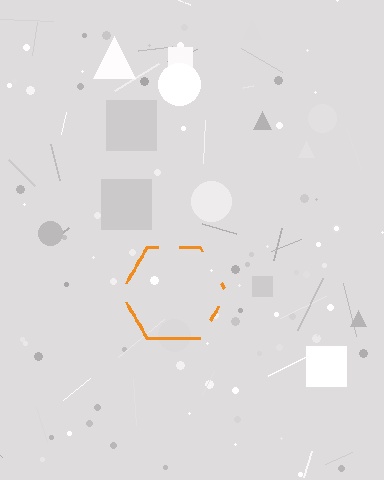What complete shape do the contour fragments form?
The contour fragments form a hexagon.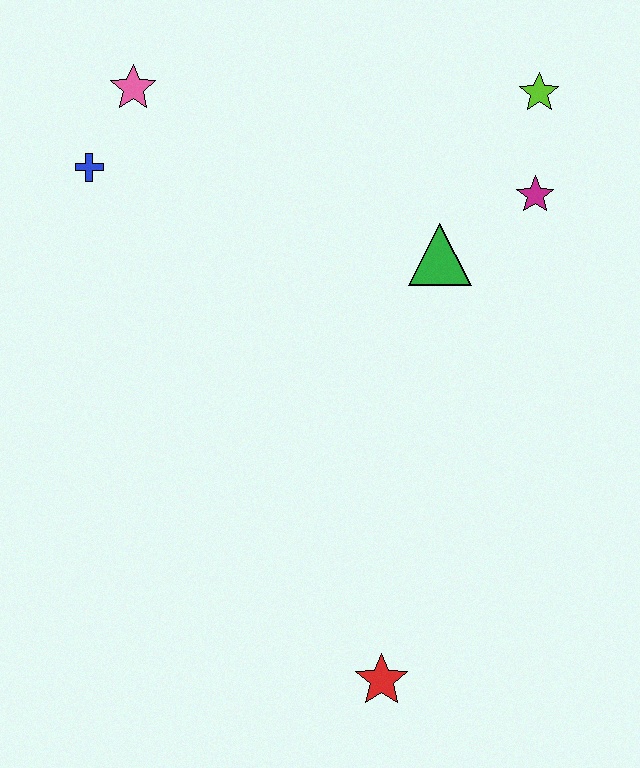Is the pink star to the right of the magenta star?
No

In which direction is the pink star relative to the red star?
The pink star is above the red star.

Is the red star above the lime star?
No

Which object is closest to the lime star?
The magenta star is closest to the lime star.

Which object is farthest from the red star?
The pink star is farthest from the red star.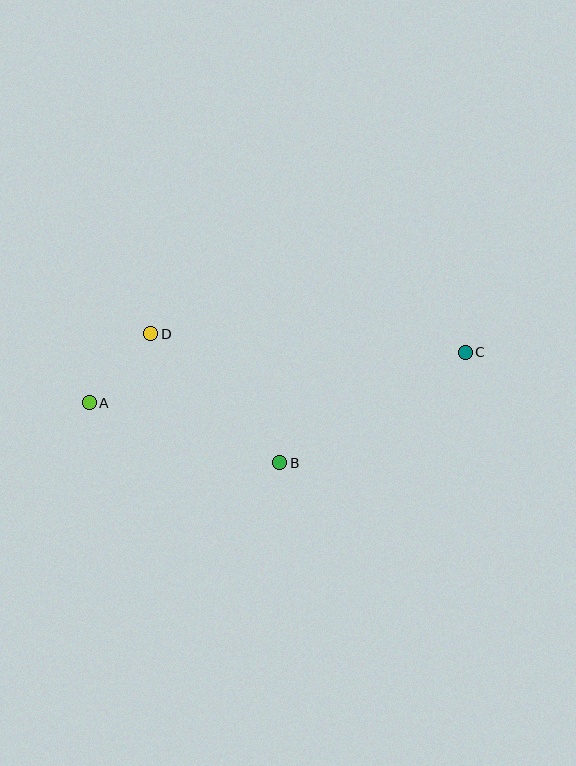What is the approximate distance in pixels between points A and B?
The distance between A and B is approximately 200 pixels.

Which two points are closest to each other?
Points A and D are closest to each other.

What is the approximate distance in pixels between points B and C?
The distance between B and C is approximately 216 pixels.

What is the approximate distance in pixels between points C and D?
The distance between C and D is approximately 315 pixels.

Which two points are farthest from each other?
Points A and C are farthest from each other.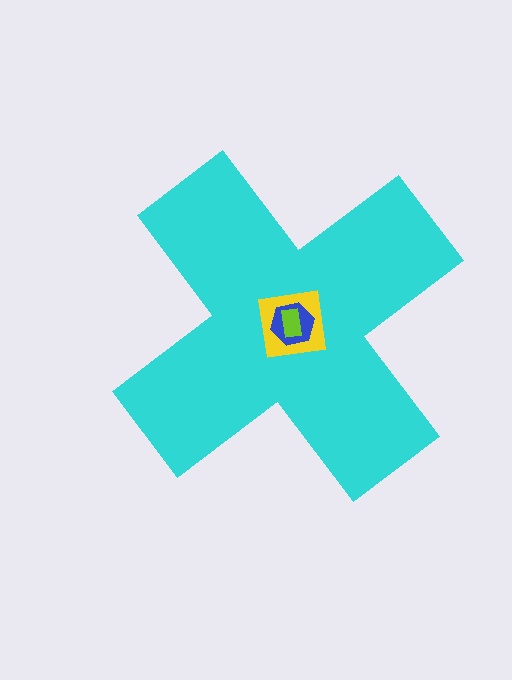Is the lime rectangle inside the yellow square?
Yes.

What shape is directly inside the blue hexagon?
The lime rectangle.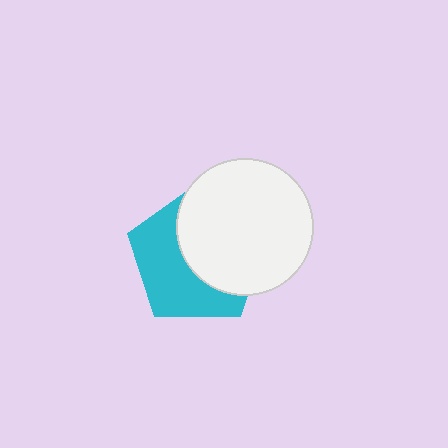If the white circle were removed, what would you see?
You would see the complete cyan pentagon.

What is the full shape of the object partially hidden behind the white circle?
The partially hidden object is a cyan pentagon.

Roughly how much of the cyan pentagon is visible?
About half of it is visible (roughly 49%).